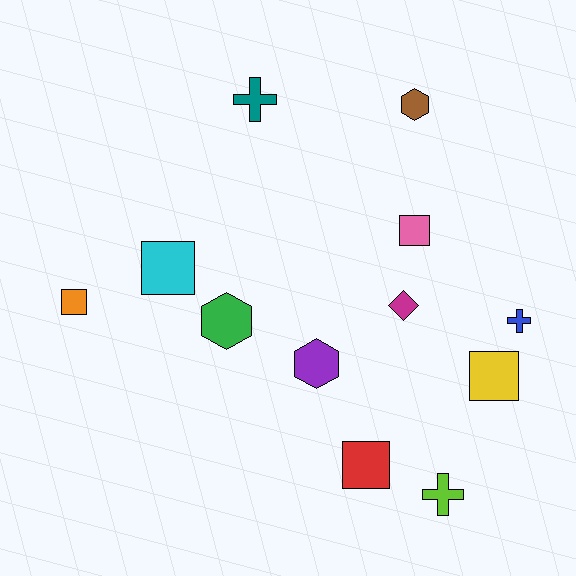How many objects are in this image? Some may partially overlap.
There are 12 objects.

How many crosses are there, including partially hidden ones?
There are 3 crosses.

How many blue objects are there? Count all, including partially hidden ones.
There is 1 blue object.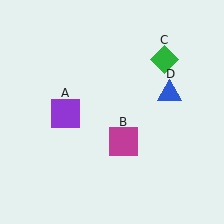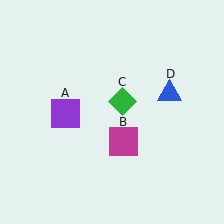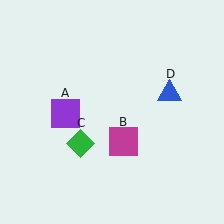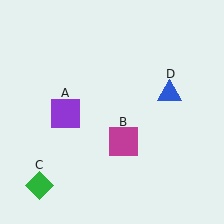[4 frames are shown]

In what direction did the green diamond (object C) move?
The green diamond (object C) moved down and to the left.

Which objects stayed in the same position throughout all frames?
Purple square (object A) and magenta square (object B) and blue triangle (object D) remained stationary.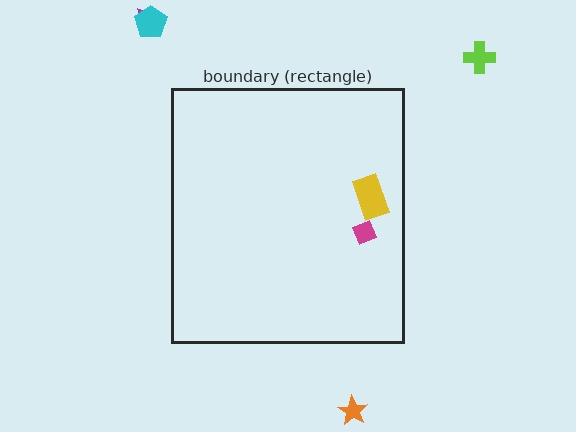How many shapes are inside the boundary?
2 inside, 4 outside.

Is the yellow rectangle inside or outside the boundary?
Inside.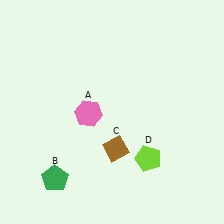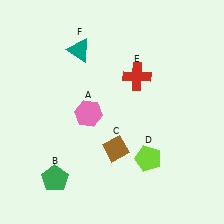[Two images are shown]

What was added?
A red cross (E), a teal triangle (F) were added in Image 2.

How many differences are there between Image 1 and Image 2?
There are 2 differences between the two images.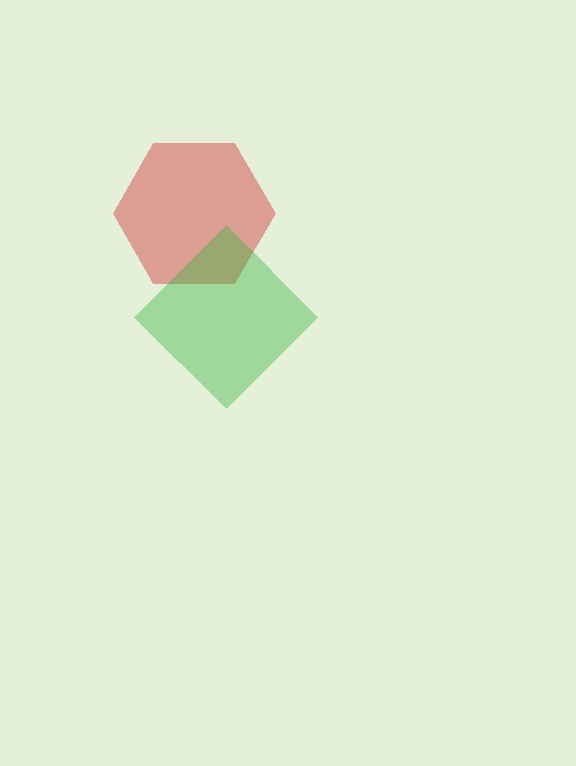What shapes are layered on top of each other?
The layered shapes are: a red hexagon, a green diamond.